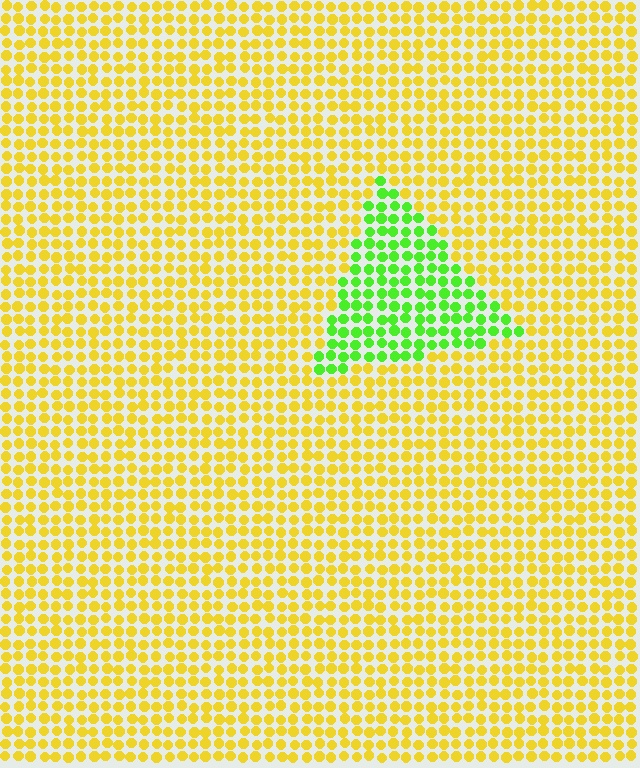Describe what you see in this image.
The image is filled with small yellow elements in a uniform arrangement. A triangle-shaped region is visible where the elements are tinted to a slightly different hue, forming a subtle color boundary.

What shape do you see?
I see a triangle.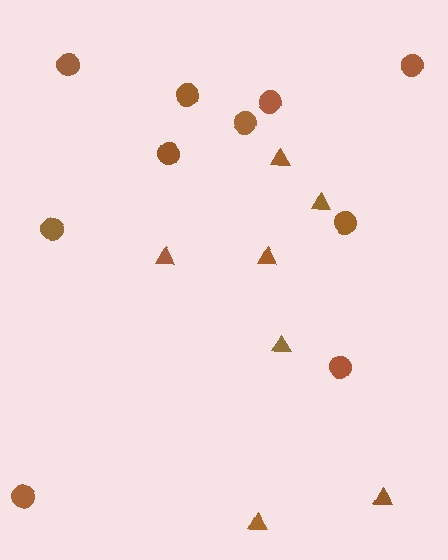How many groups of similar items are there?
There are 2 groups: one group of triangles (7) and one group of circles (10).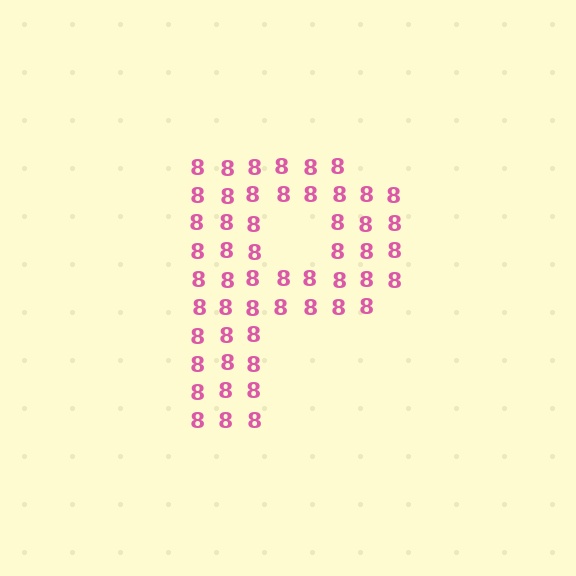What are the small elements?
The small elements are digit 8's.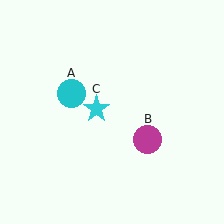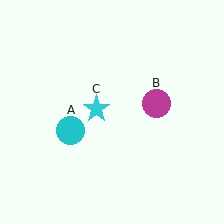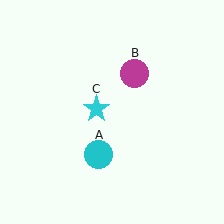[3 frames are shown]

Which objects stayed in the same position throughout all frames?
Cyan star (object C) remained stationary.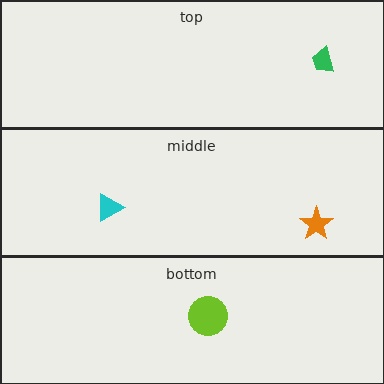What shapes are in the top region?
The green trapezoid.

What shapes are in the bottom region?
The lime circle.